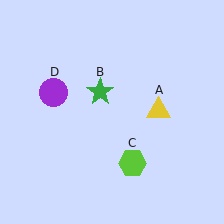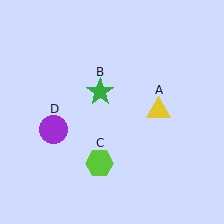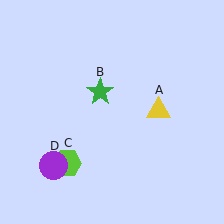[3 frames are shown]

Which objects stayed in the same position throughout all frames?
Yellow triangle (object A) and green star (object B) remained stationary.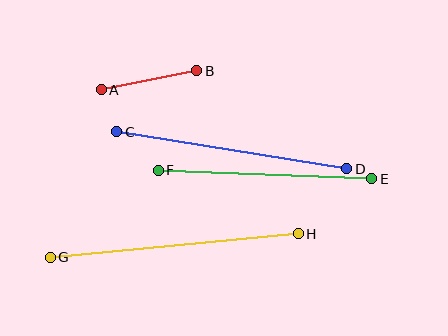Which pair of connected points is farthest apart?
Points G and H are farthest apart.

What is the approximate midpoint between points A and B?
The midpoint is at approximately (149, 80) pixels.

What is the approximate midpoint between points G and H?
The midpoint is at approximately (174, 245) pixels.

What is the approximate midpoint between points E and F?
The midpoint is at approximately (265, 175) pixels.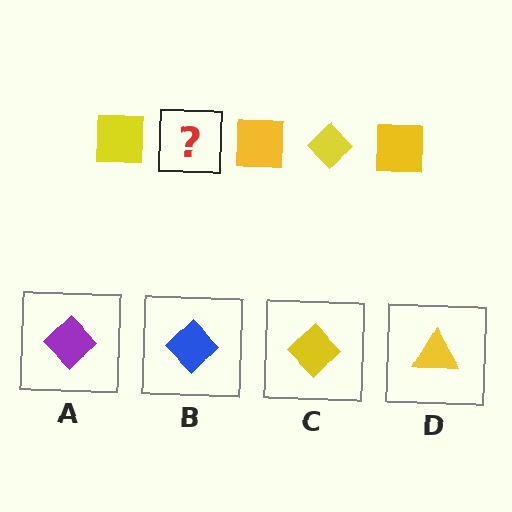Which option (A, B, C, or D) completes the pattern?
C.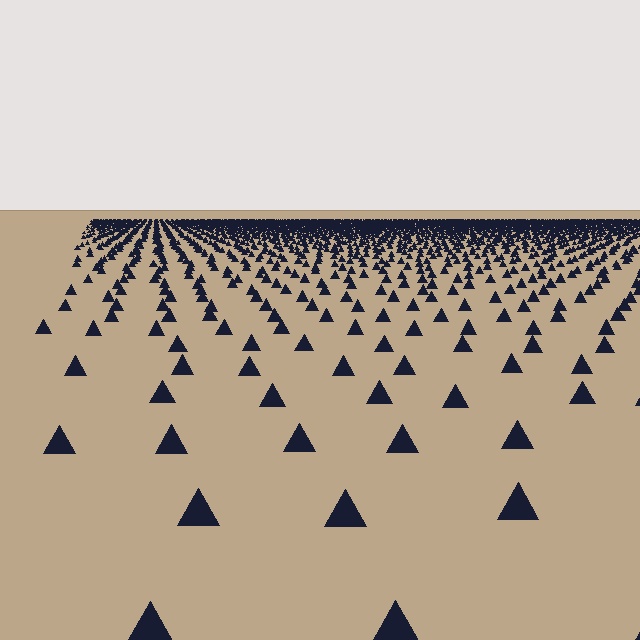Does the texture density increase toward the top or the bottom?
Density increases toward the top.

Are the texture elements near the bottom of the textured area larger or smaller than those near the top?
Larger. Near the bottom, elements are closer to the viewer and appear at a bigger on-screen size.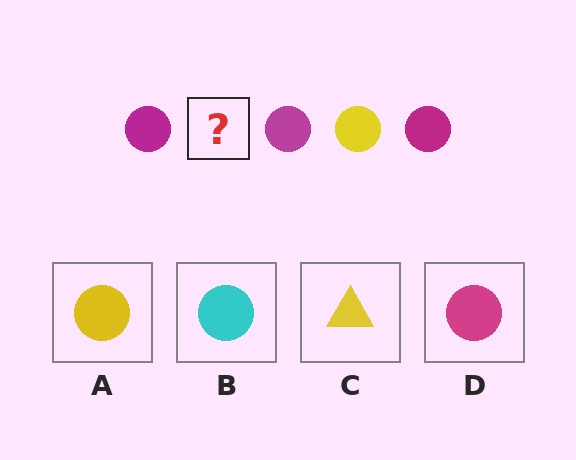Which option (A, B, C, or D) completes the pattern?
A.